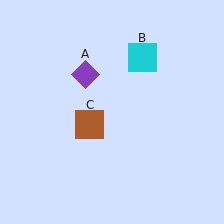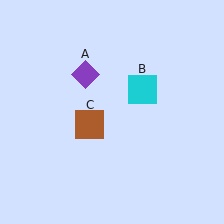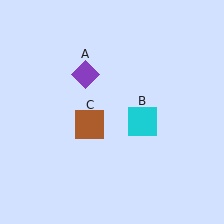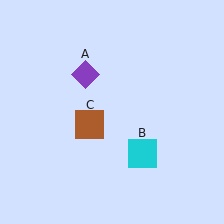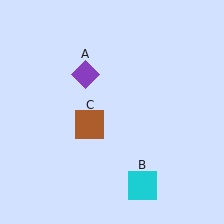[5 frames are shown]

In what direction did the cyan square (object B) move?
The cyan square (object B) moved down.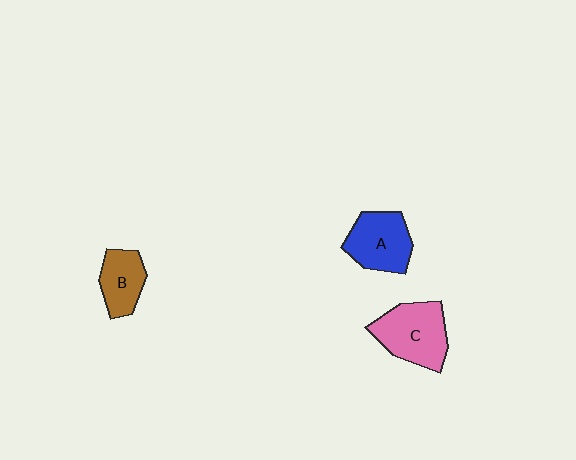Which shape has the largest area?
Shape C (pink).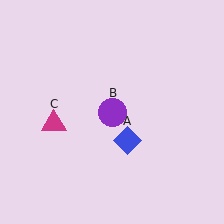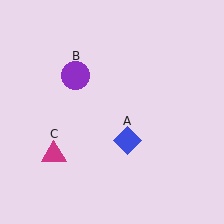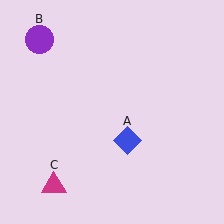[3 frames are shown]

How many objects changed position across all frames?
2 objects changed position: purple circle (object B), magenta triangle (object C).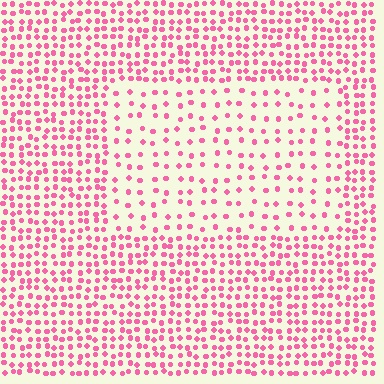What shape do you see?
I see a rectangle.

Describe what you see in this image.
The image contains small pink elements arranged at two different densities. A rectangle-shaped region is visible where the elements are less densely packed than the surrounding area.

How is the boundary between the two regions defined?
The boundary is defined by a change in element density (approximately 2.2x ratio). All elements are the same color, size, and shape.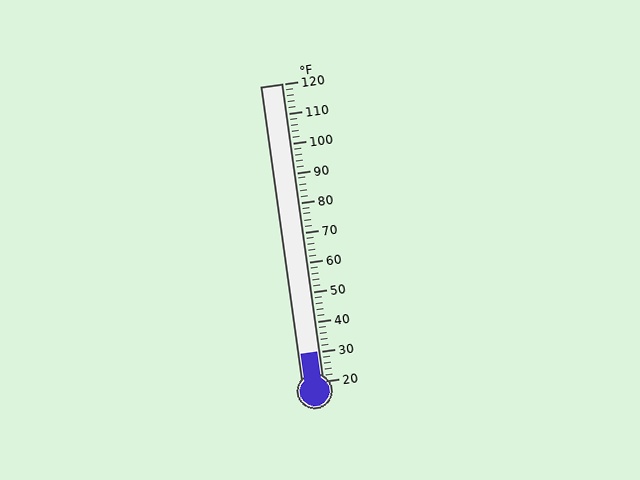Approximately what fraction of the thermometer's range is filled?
The thermometer is filled to approximately 10% of its range.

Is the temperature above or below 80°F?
The temperature is below 80°F.